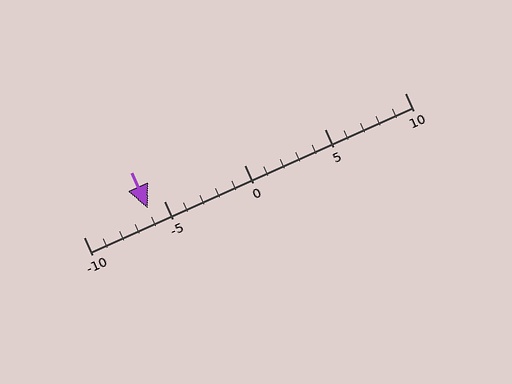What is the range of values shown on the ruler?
The ruler shows values from -10 to 10.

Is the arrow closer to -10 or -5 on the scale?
The arrow is closer to -5.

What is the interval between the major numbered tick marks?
The major tick marks are spaced 5 units apart.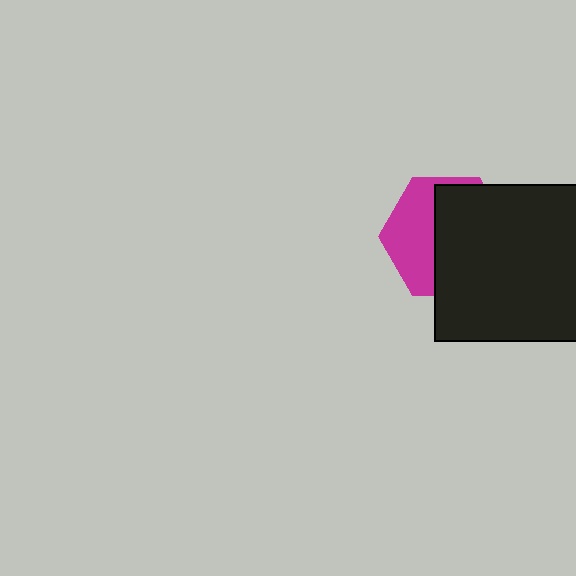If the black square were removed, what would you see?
You would see the complete magenta hexagon.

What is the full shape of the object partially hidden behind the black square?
The partially hidden object is a magenta hexagon.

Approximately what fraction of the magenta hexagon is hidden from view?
Roughly 60% of the magenta hexagon is hidden behind the black square.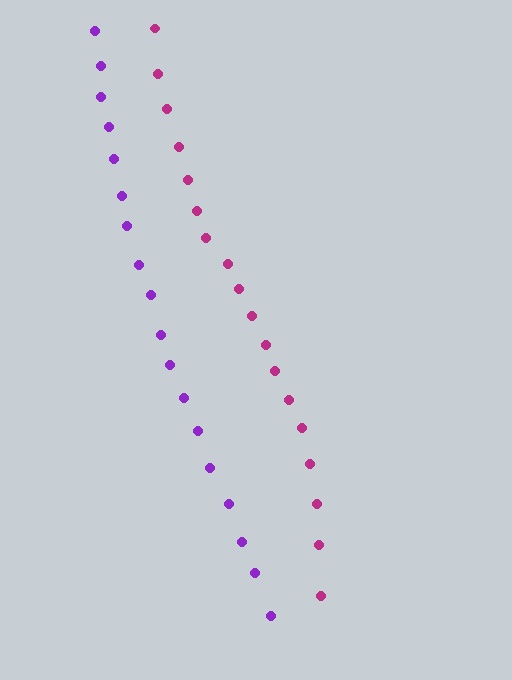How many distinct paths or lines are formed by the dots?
There are 2 distinct paths.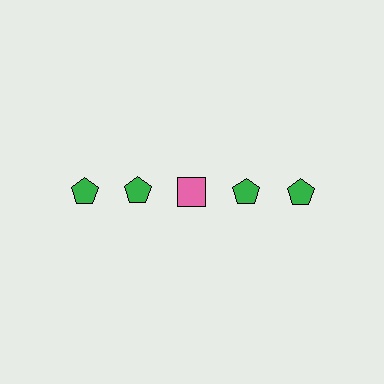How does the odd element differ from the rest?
It differs in both color (pink instead of green) and shape (square instead of pentagon).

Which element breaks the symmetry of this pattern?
The pink square in the top row, center column breaks the symmetry. All other shapes are green pentagons.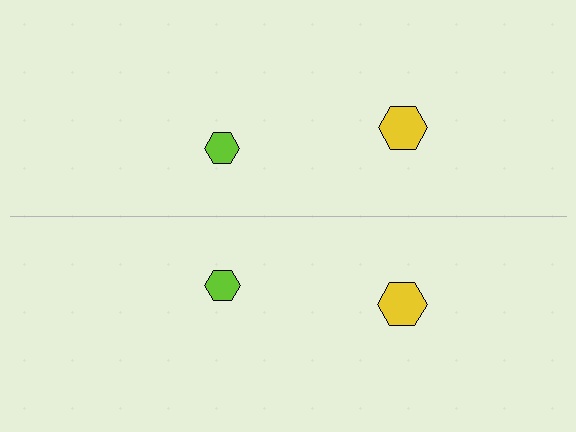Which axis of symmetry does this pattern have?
The pattern has a horizontal axis of symmetry running through the center of the image.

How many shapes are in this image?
There are 4 shapes in this image.